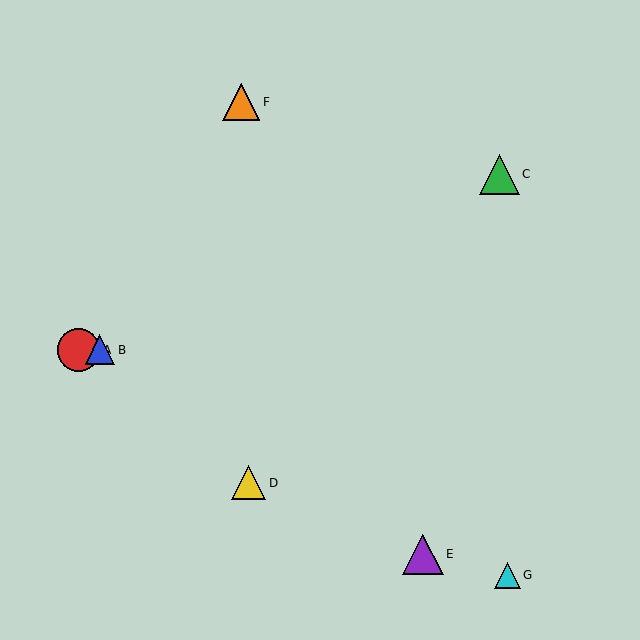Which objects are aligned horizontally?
Objects A, B are aligned horizontally.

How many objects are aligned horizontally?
2 objects (A, B) are aligned horizontally.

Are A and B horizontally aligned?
Yes, both are at y≈350.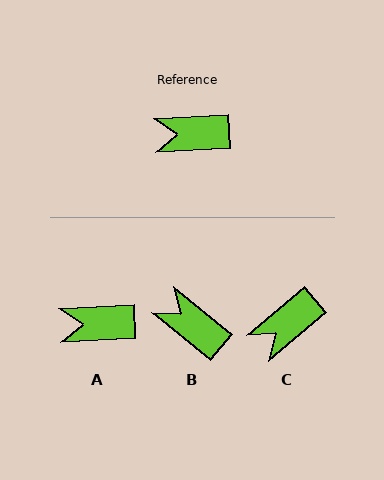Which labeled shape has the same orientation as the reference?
A.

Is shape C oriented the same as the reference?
No, it is off by about 38 degrees.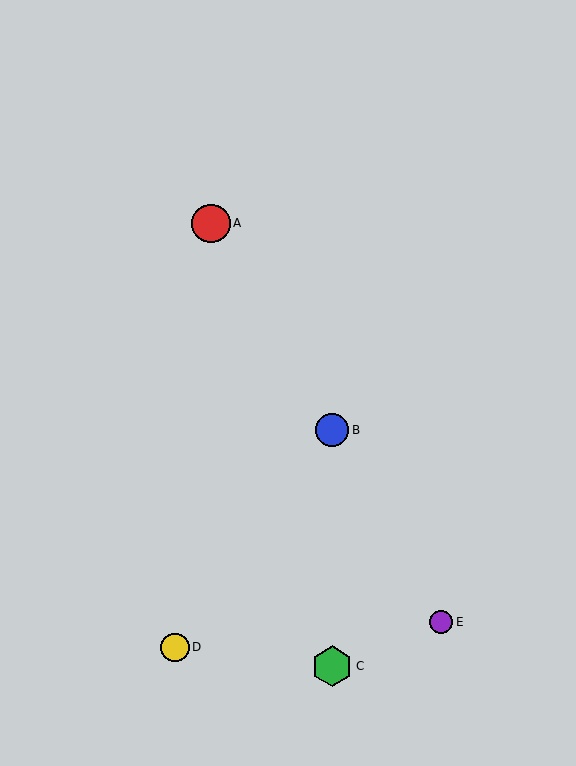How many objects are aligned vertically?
2 objects (B, C) are aligned vertically.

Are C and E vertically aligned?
No, C is at x≈332 and E is at x≈441.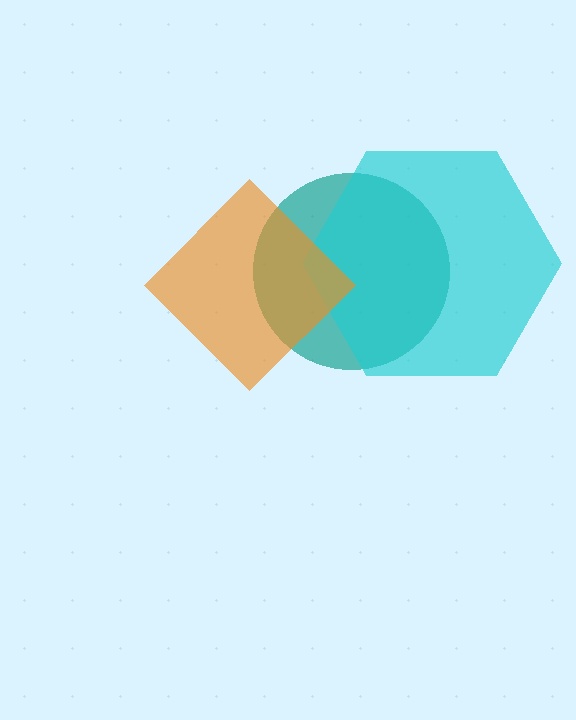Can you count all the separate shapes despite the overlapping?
Yes, there are 3 separate shapes.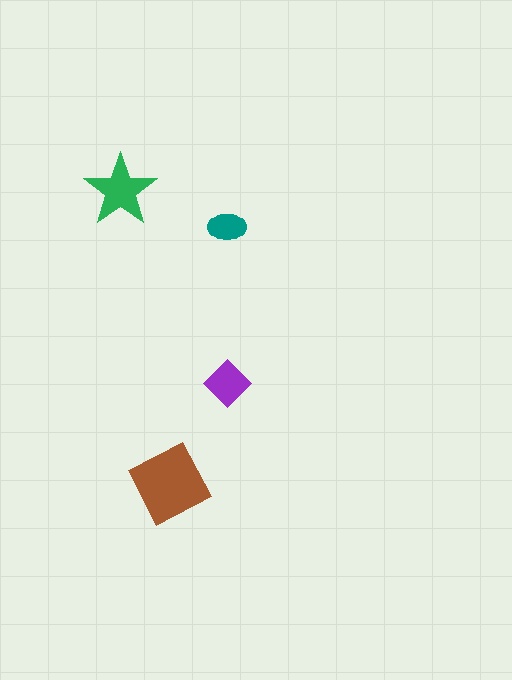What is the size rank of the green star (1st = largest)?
2nd.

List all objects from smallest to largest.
The teal ellipse, the purple diamond, the green star, the brown square.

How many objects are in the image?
There are 4 objects in the image.